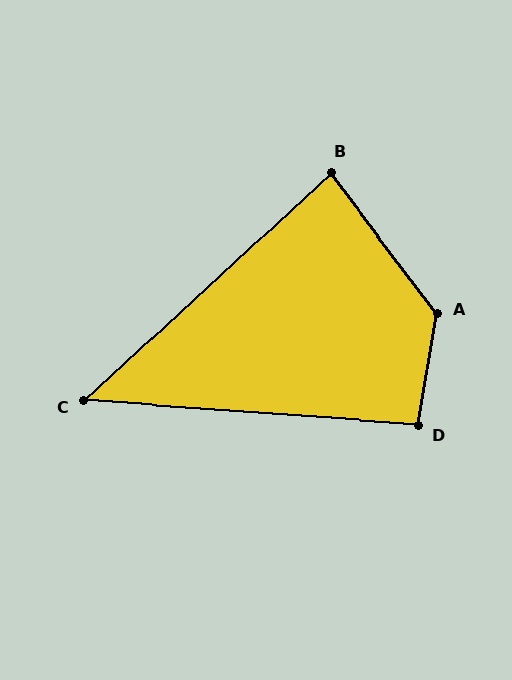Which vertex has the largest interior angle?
A, at approximately 133 degrees.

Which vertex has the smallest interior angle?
C, at approximately 47 degrees.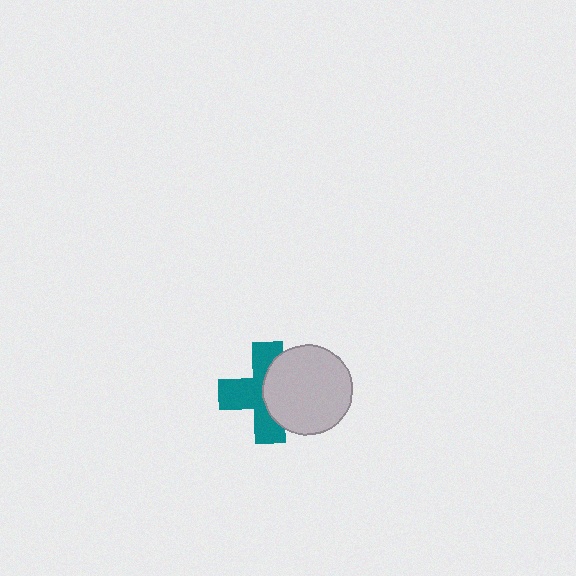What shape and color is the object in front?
The object in front is a light gray circle.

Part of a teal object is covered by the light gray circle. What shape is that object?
It is a cross.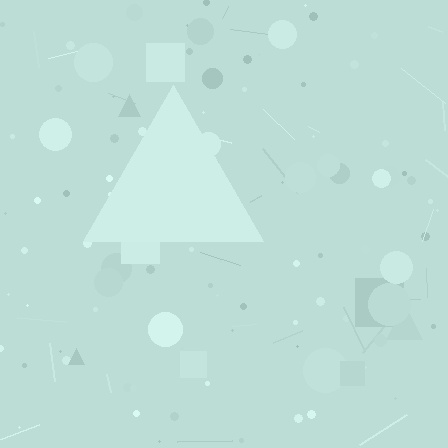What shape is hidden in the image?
A triangle is hidden in the image.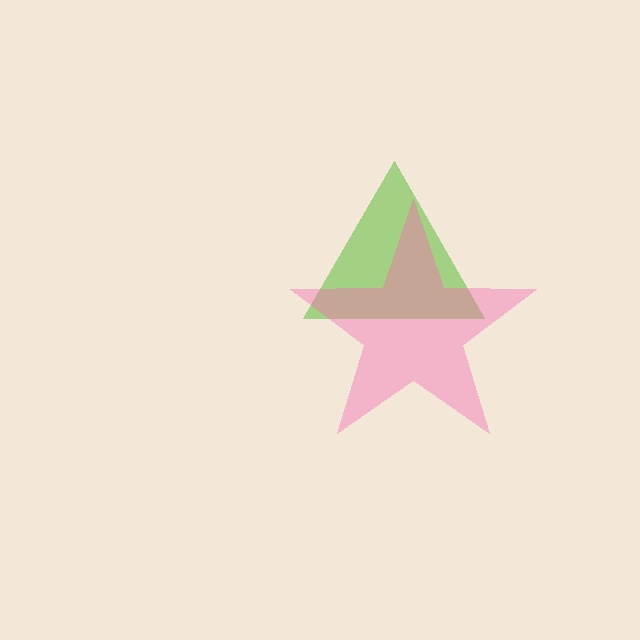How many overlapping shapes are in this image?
There are 2 overlapping shapes in the image.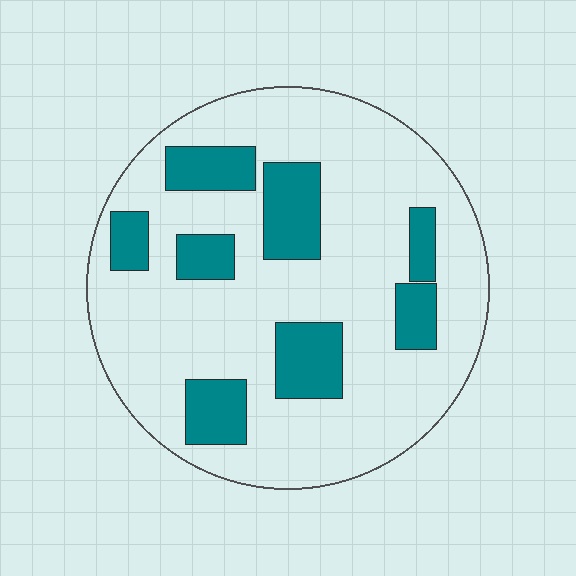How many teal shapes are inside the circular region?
8.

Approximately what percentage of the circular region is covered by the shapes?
Approximately 25%.